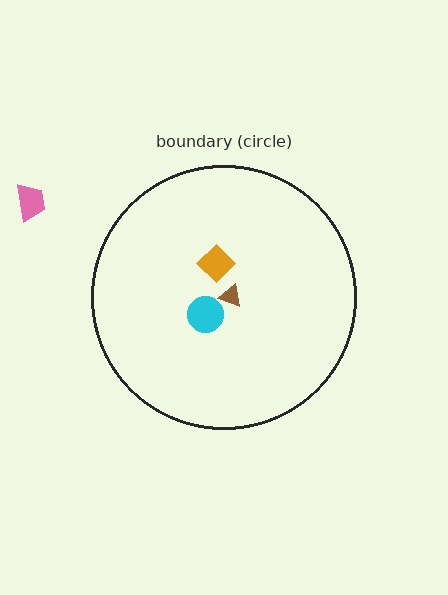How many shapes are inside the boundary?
3 inside, 1 outside.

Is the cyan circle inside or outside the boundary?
Inside.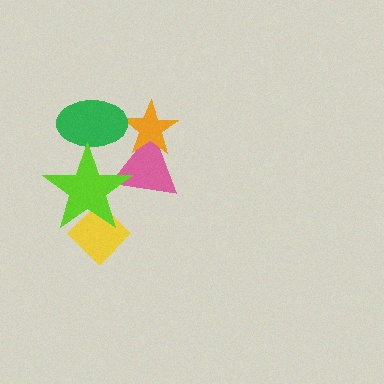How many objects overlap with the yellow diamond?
1 object overlaps with the yellow diamond.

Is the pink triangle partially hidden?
Yes, it is partially covered by another shape.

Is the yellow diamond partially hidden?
Yes, it is partially covered by another shape.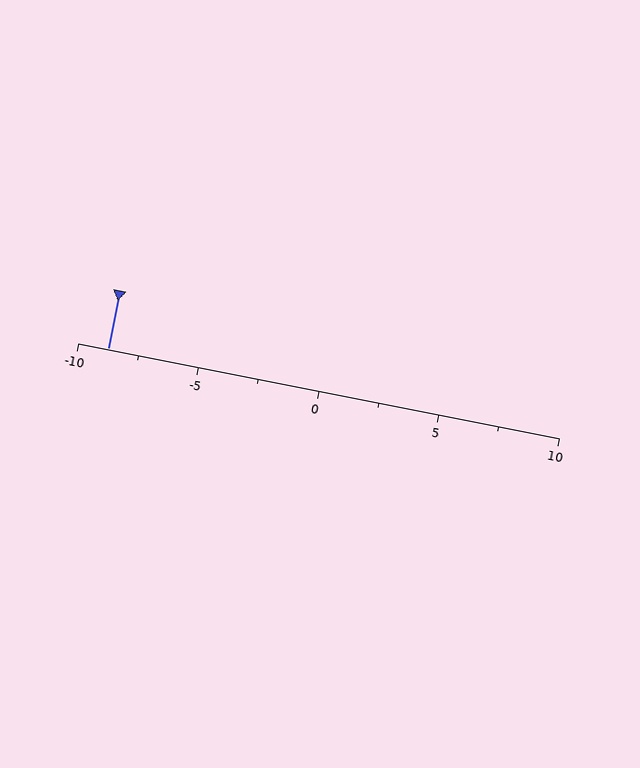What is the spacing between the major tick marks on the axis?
The major ticks are spaced 5 apart.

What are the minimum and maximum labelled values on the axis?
The axis runs from -10 to 10.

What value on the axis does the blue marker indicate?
The marker indicates approximately -8.8.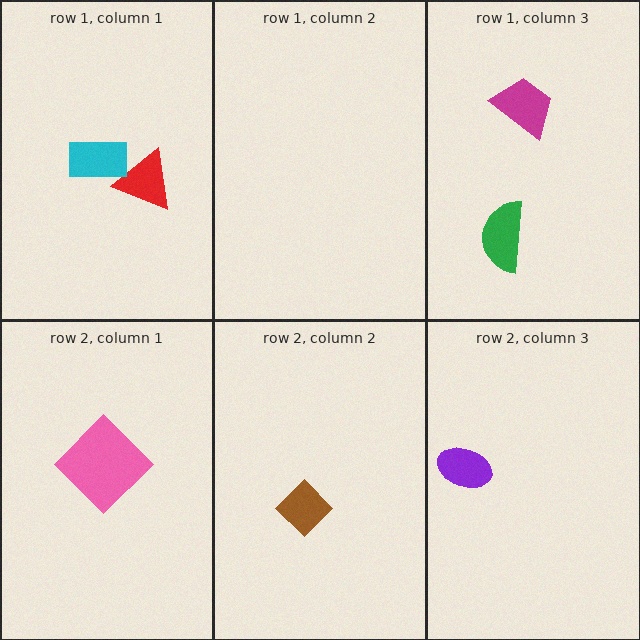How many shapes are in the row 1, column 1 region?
2.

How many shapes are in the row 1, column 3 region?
2.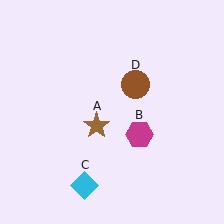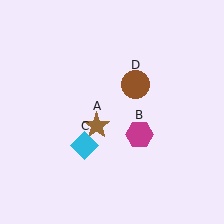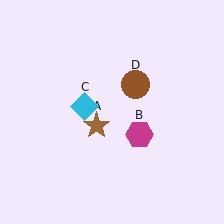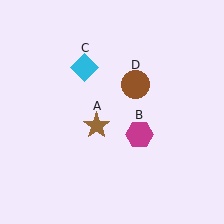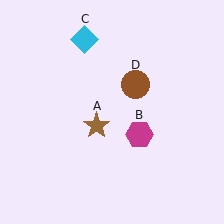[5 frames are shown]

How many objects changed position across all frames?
1 object changed position: cyan diamond (object C).